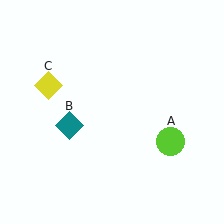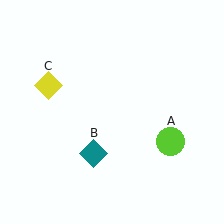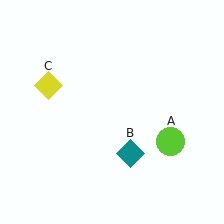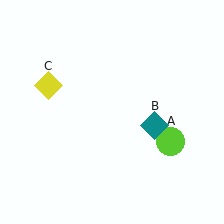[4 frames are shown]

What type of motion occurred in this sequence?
The teal diamond (object B) rotated counterclockwise around the center of the scene.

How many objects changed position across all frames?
1 object changed position: teal diamond (object B).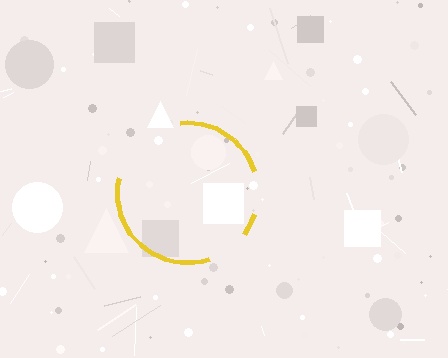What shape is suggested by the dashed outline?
The dashed outline suggests a circle.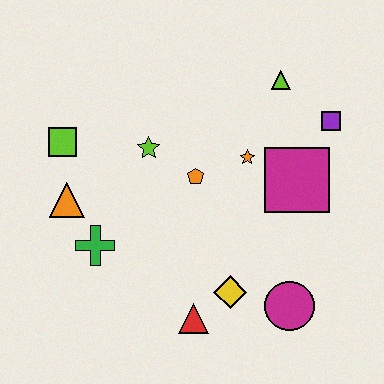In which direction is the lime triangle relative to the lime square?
The lime triangle is to the right of the lime square.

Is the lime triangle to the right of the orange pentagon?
Yes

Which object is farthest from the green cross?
The purple square is farthest from the green cross.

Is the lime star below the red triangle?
No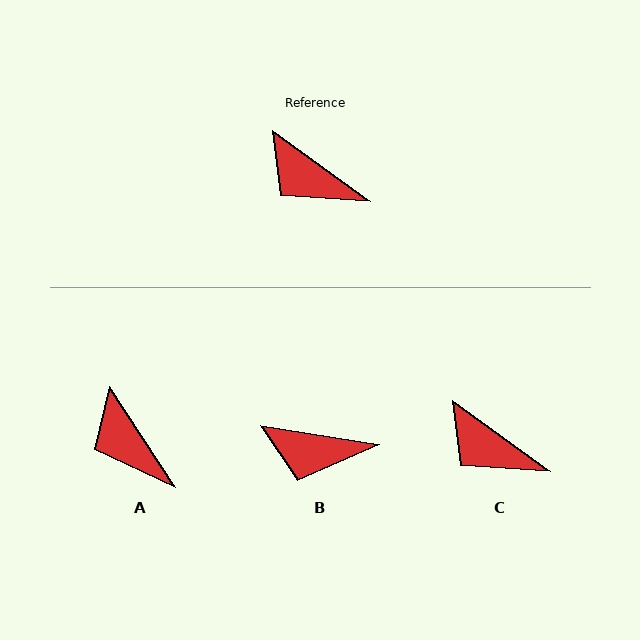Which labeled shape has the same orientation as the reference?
C.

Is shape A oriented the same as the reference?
No, it is off by about 21 degrees.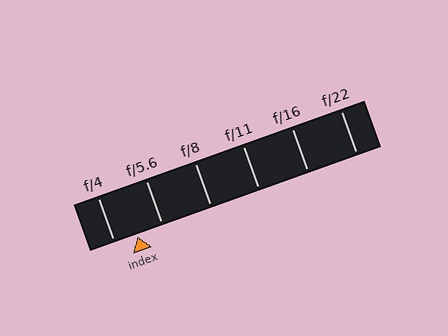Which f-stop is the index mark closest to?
The index mark is closest to f/4.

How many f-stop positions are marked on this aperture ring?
There are 6 f-stop positions marked.